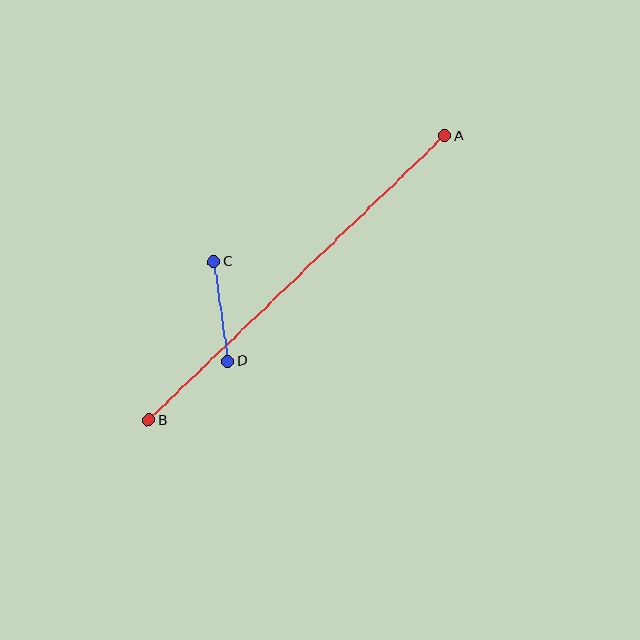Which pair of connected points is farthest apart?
Points A and B are farthest apart.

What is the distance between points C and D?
The distance is approximately 100 pixels.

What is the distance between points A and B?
The distance is approximately 410 pixels.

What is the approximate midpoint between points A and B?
The midpoint is at approximately (297, 278) pixels.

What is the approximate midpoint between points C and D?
The midpoint is at approximately (221, 311) pixels.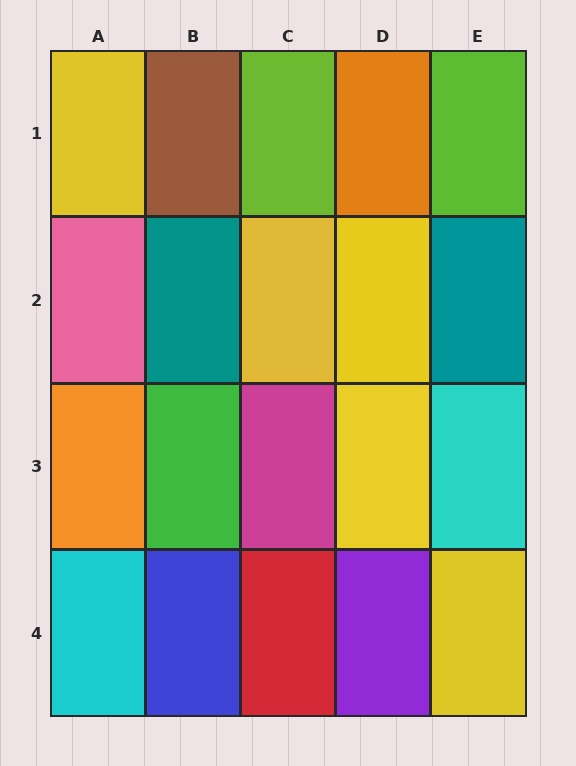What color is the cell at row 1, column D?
Orange.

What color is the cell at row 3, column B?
Green.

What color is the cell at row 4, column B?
Blue.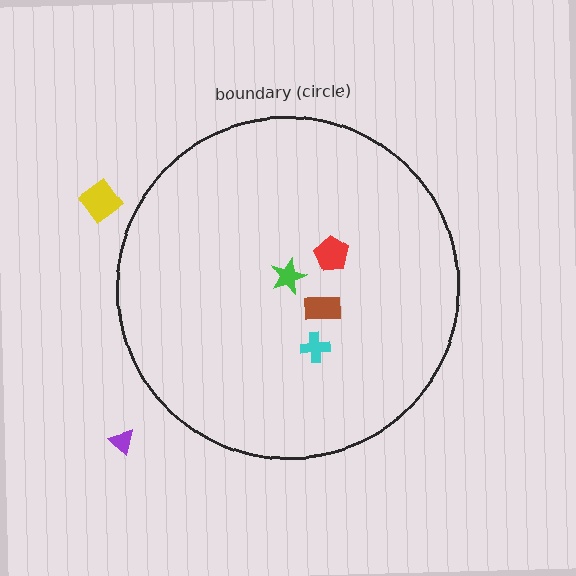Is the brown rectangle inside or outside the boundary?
Inside.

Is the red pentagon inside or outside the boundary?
Inside.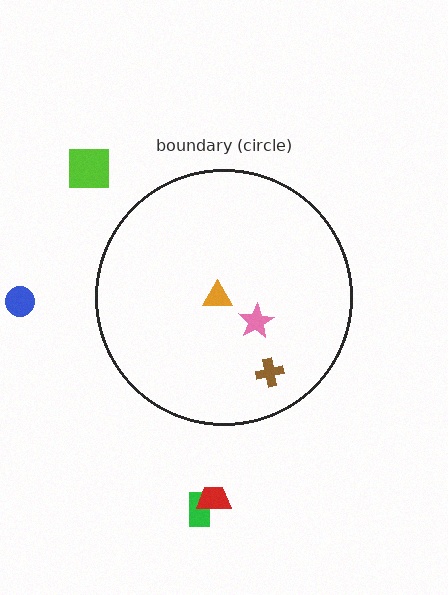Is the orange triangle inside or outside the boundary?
Inside.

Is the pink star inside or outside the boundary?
Inside.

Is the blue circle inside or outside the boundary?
Outside.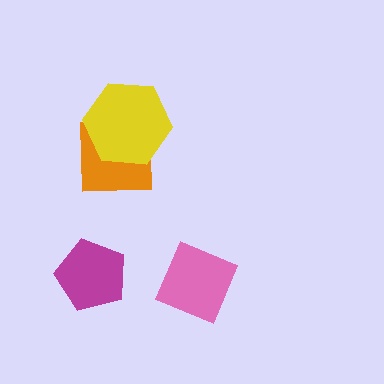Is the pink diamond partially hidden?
No, no other shape covers it.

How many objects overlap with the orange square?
1 object overlaps with the orange square.